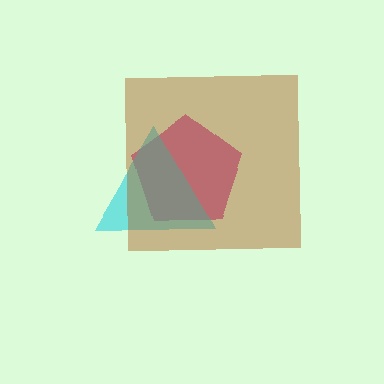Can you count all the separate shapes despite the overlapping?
Yes, there are 3 separate shapes.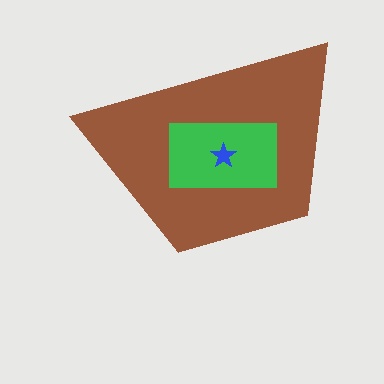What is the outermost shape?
The brown trapezoid.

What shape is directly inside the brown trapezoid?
The green rectangle.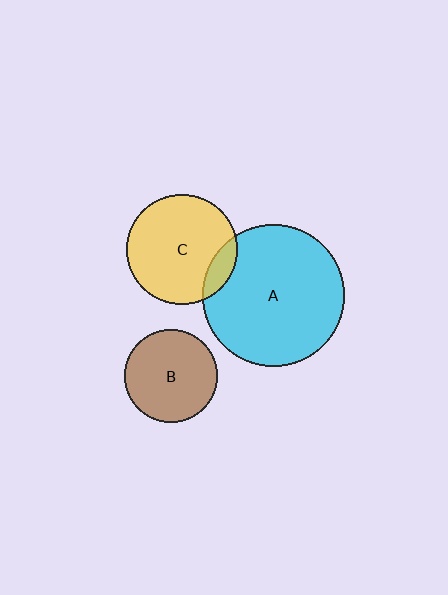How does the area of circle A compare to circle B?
Approximately 2.3 times.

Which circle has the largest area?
Circle A (cyan).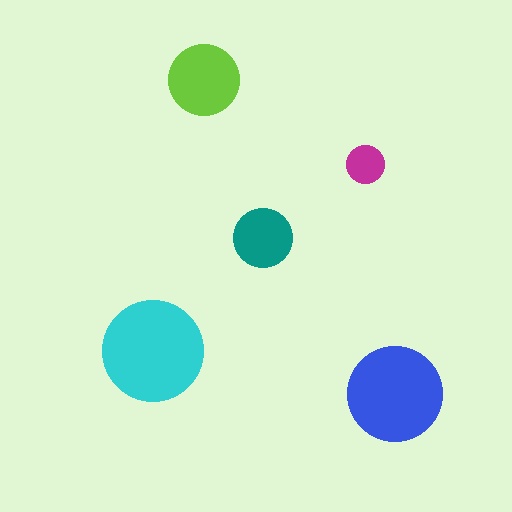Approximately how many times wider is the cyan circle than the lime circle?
About 1.5 times wider.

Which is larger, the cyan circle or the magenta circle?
The cyan one.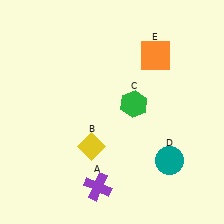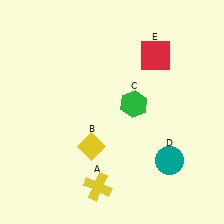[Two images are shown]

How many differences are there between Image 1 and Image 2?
There are 2 differences between the two images.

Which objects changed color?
A changed from purple to yellow. E changed from orange to red.